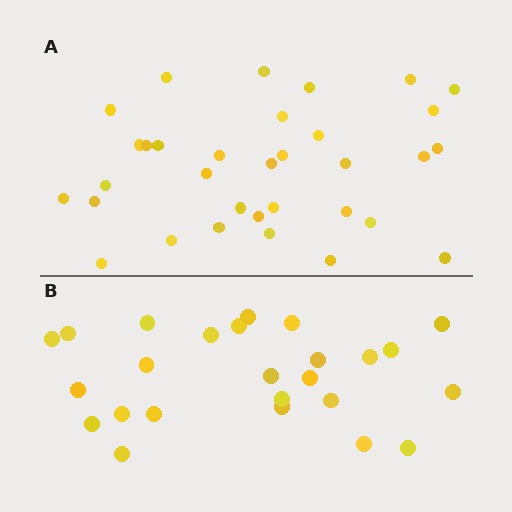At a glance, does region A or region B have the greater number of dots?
Region A (the top region) has more dots.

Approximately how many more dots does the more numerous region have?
Region A has roughly 8 or so more dots than region B.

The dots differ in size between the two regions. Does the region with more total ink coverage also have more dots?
No. Region B has more total ink coverage because its dots are larger, but region A actually contains more individual dots. Total area can be misleading — the number of items is what matters here.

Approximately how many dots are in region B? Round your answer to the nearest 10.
About 20 dots. (The exact count is 25, which rounds to 20.)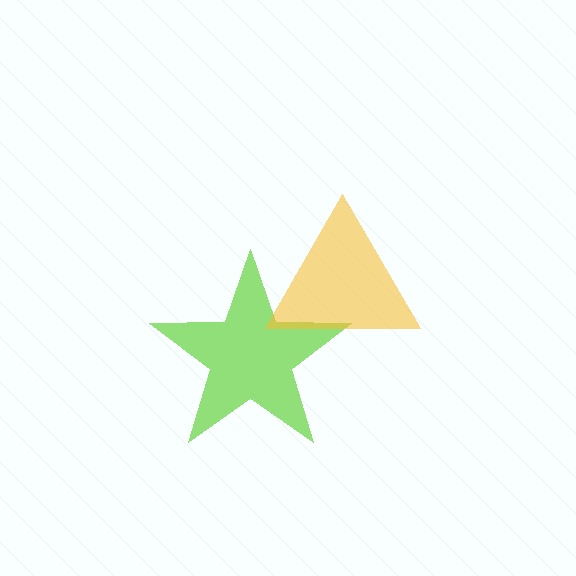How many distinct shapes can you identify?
There are 2 distinct shapes: a lime star, a yellow triangle.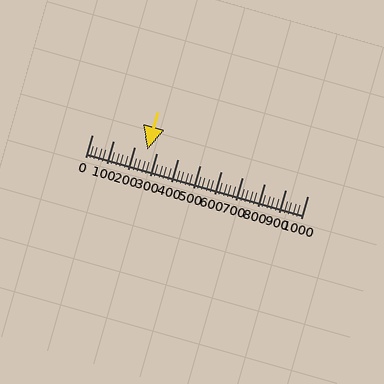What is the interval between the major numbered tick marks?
The major tick marks are spaced 100 units apart.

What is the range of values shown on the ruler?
The ruler shows values from 0 to 1000.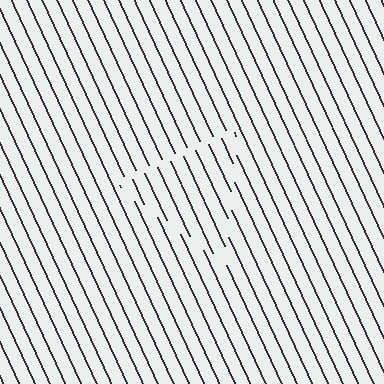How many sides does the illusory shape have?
3 sides — the line-ends trace a triangle.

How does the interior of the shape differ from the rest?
The interior of the shape contains the same grating, shifted by half a period — the contour is defined by the phase discontinuity where line-ends from the inner and outer gratings abut.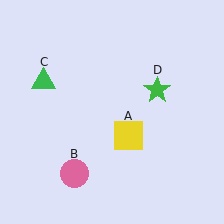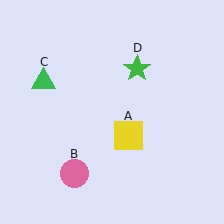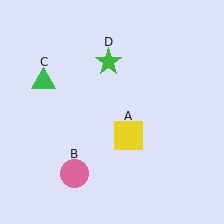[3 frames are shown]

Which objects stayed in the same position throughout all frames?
Yellow square (object A) and pink circle (object B) and green triangle (object C) remained stationary.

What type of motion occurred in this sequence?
The green star (object D) rotated counterclockwise around the center of the scene.